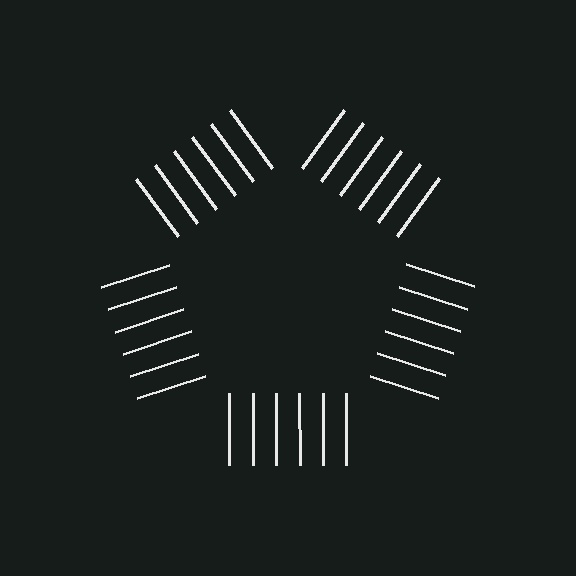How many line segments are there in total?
30 — 6 along each of the 5 edges.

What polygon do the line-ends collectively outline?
An illusory pentagon — the line segments terminate on its edges but no continuous stroke is drawn.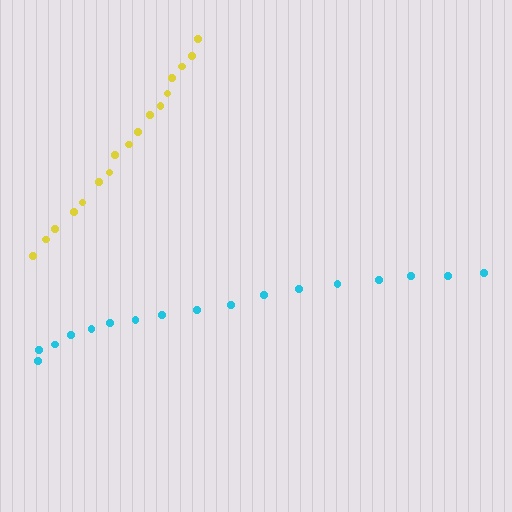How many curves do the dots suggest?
There are 2 distinct paths.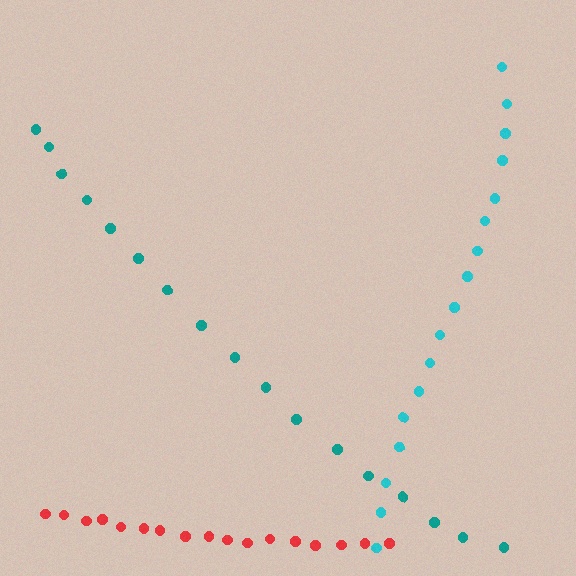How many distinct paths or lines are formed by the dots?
There are 3 distinct paths.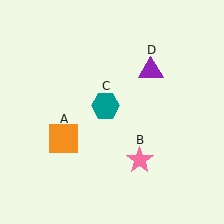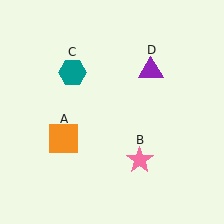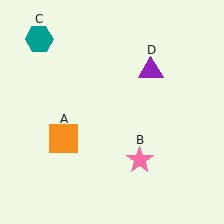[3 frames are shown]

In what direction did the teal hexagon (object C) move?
The teal hexagon (object C) moved up and to the left.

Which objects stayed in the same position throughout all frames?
Orange square (object A) and pink star (object B) and purple triangle (object D) remained stationary.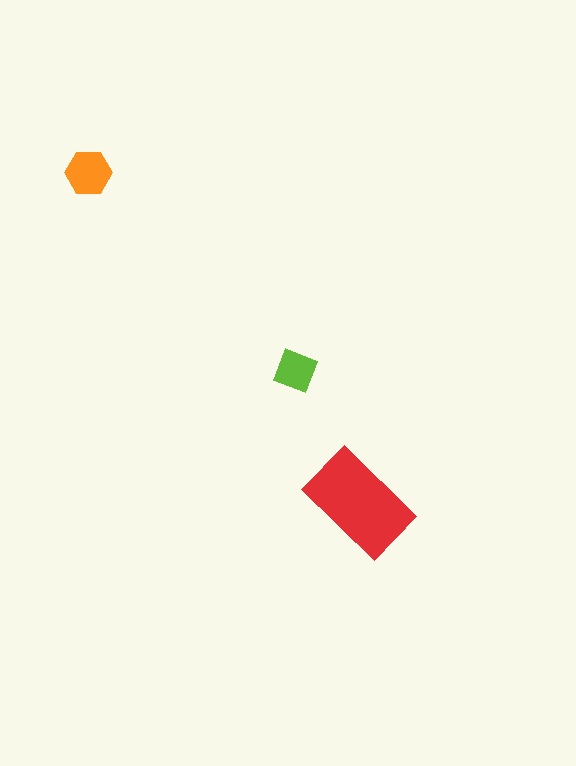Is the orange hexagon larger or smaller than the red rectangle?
Smaller.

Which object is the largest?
The red rectangle.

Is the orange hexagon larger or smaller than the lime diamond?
Larger.